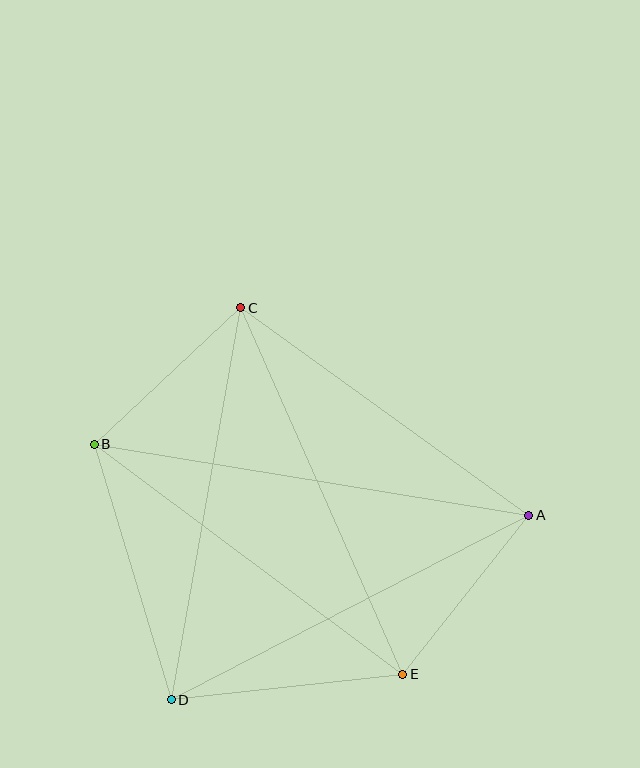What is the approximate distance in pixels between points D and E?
The distance between D and E is approximately 233 pixels.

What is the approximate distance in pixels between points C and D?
The distance between C and D is approximately 398 pixels.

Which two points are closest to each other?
Points B and C are closest to each other.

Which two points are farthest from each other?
Points A and B are farthest from each other.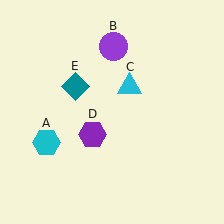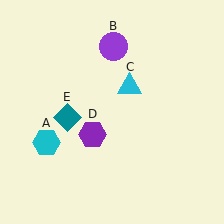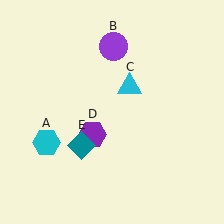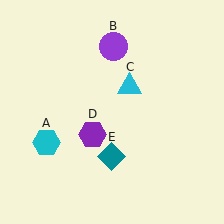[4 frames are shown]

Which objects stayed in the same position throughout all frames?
Cyan hexagon (object A) and purple circle (object B) and cyan triangle (object C) and purple hexagon (object D) remained stationary.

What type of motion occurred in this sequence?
The teal diamond (object E) rotated counterclockwise around the center of the scene.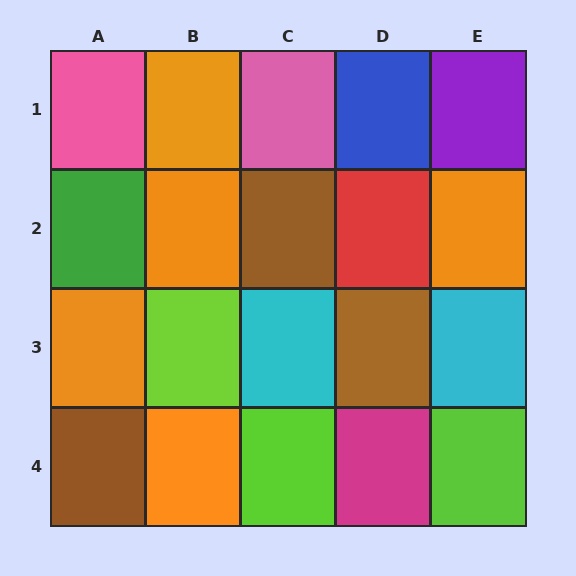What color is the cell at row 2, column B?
Orange.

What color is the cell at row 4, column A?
Brown.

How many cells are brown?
3 cells are brown.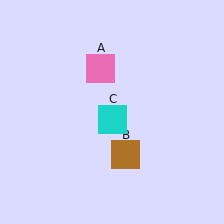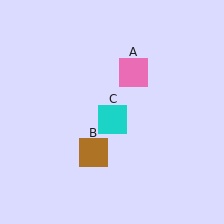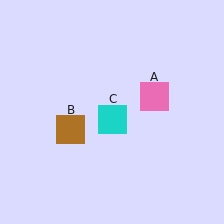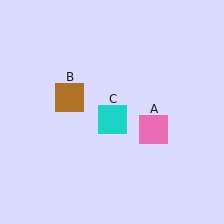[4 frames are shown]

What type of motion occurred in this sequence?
The pink square (object A), brown square (object B) rotated clockwise around the center of the scene.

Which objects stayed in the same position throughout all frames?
Cyan square (object C) remained stationary.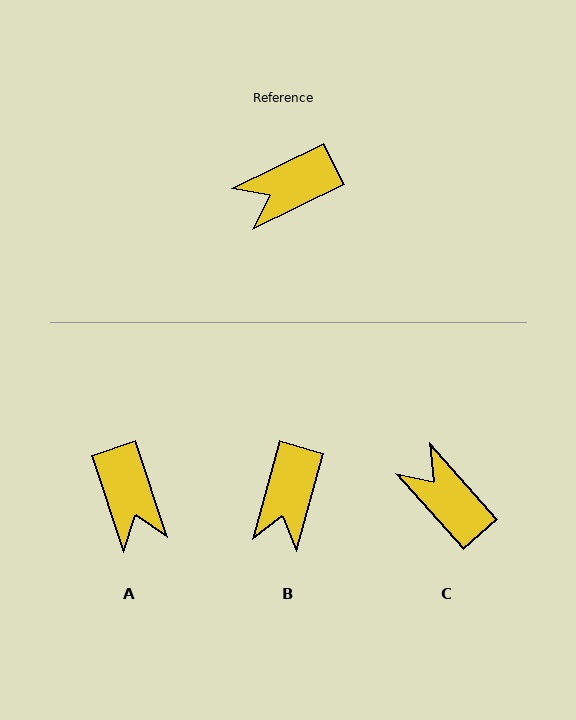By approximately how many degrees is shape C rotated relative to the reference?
Approximately 74 degrees clockwise.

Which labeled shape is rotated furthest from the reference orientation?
A, about 82 degrees away.